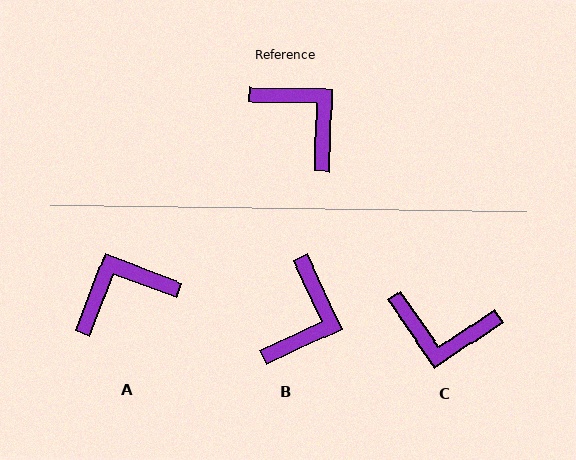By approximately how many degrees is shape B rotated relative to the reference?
Approximately 64 degrees clockwise.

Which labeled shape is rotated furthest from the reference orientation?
C, about 144 degrees away.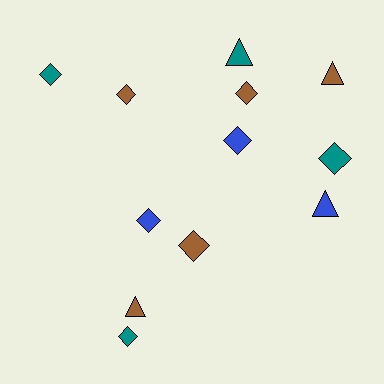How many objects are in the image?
There are 12 objects.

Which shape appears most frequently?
Diamond, with 8 objects.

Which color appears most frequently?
Brown, with 5 objects.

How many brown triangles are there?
There are 2 brown triangles.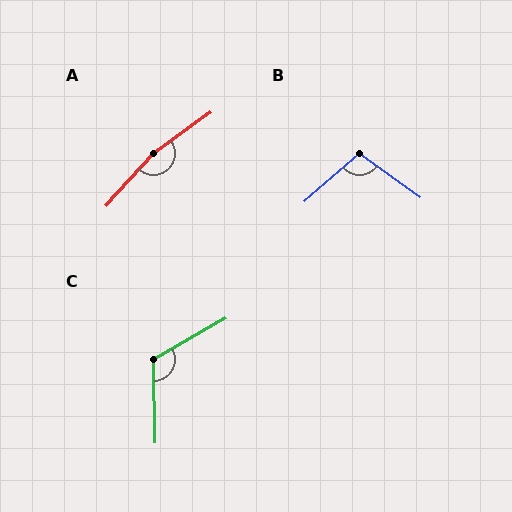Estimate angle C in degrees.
Approximately 118 degrees.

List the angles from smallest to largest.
B (103°), C (118°), A (168°).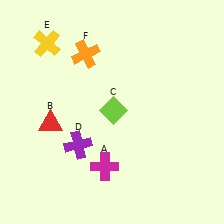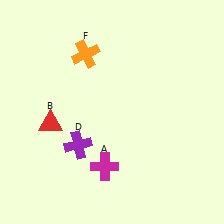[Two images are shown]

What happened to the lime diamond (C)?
The lime diamond (C) was removed in Image 2. It was in the top-right area of Image 1.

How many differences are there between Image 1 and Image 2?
There are 2 differences between the two images.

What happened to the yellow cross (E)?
The yellow cross (E) was removed in Image 2. It was in the top-left area of Image 1.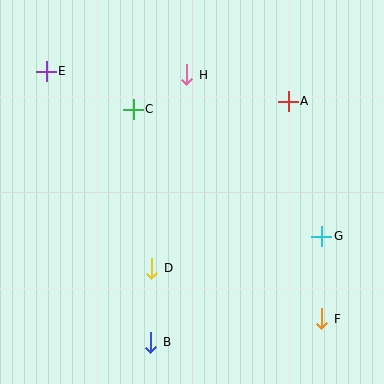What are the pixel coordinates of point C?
Point C is at (133, 109).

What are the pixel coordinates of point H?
Point H is at (187, 75).